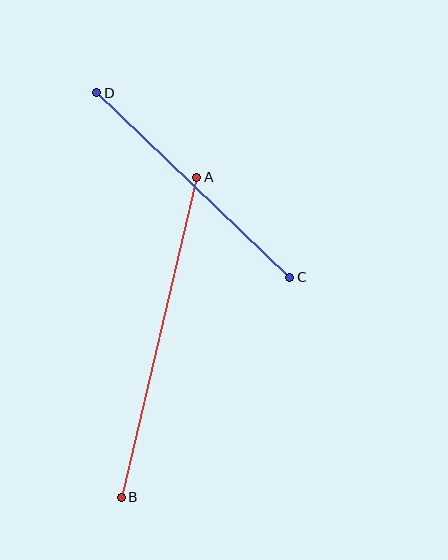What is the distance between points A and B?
The distance is approximately 329 pixels.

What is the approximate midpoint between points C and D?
The midpoint is at approximately (193, 185) pixels.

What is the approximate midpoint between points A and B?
The midpoint is at approximately (159, 337) pixels.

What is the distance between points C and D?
The distance is approximately 267 pixels.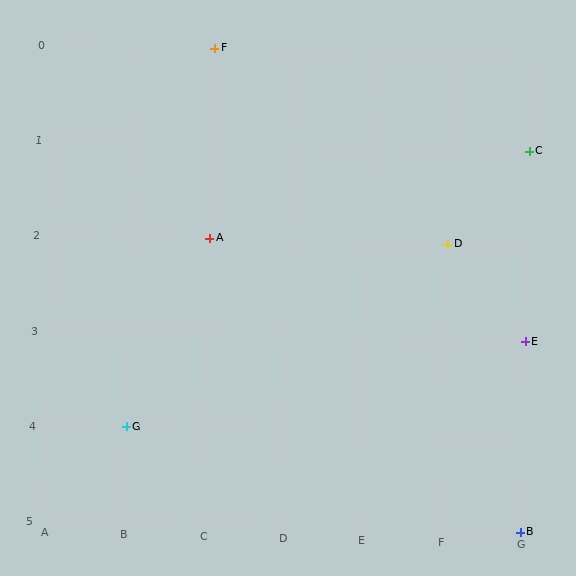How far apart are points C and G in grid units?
Points C and G are 5 columns and 3 rows apart (about 5.8 grid units diagonally).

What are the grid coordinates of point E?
Point E is at grid coordinates (G, 3).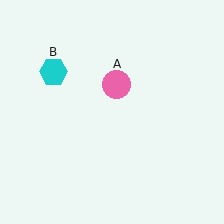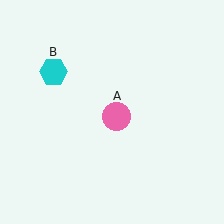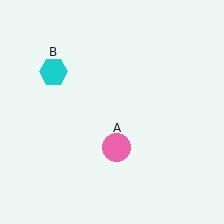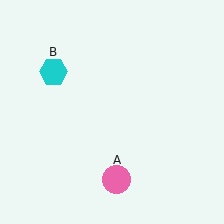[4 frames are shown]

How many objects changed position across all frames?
1 object changed position: pink circle (object A).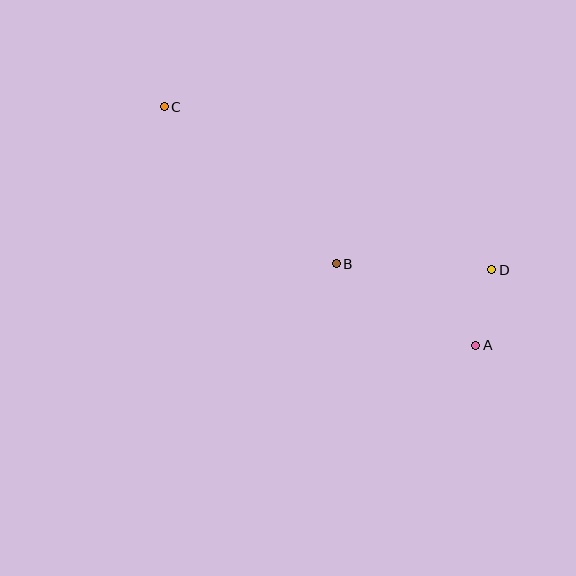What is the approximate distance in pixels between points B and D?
The distance between B and D is approximately 155 pixels.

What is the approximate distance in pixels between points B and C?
The distance between B and C is approximately 233 pixels.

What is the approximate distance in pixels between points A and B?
The distance between A and B is approximately 162 pixels.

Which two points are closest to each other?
Points A and D are closest to each other.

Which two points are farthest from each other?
Points A and C are farthest from each other.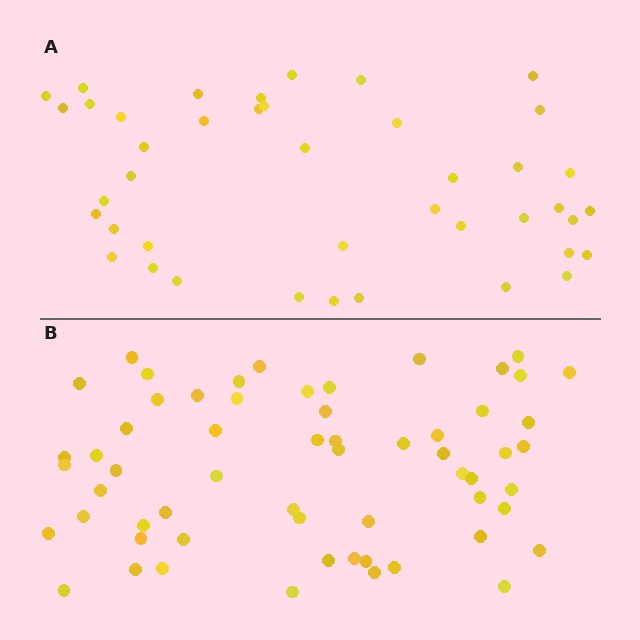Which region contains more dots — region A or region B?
Region B (the bottom region) has more dots.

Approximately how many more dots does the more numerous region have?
Region B has approximately 20 more dots than region A.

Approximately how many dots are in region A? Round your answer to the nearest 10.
About 40 dots. (The exact count is 42, which rounds to 40.)